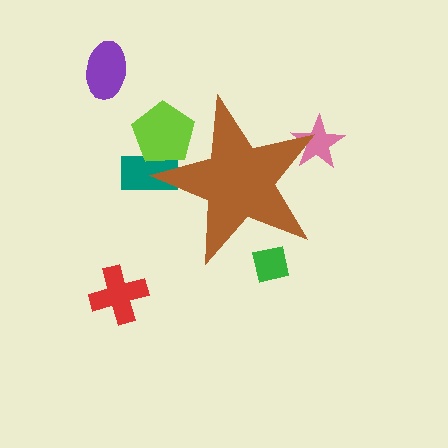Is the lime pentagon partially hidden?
Yes, the lime pentagon is partially hidden behind the brown star.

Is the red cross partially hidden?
No, the red cross is fully visible.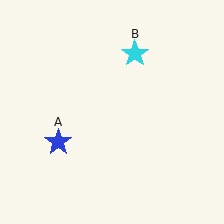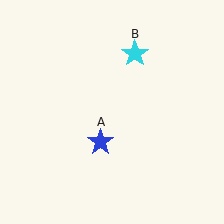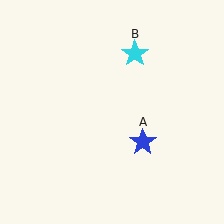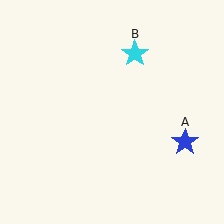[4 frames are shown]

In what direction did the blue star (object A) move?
The blue star (object A) moved right.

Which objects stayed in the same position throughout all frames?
Cyan star (object B) remained stationary.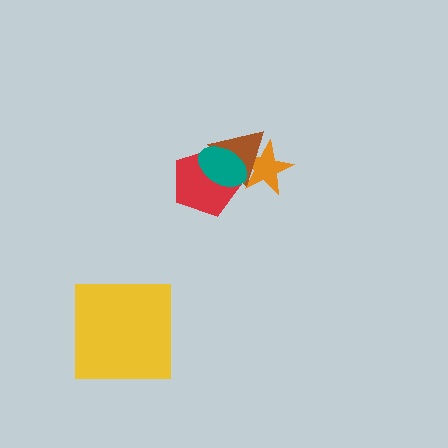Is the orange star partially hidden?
Yes, it is partially covered by another shape.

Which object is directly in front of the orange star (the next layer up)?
The brown triangle is directly in front of the orange star.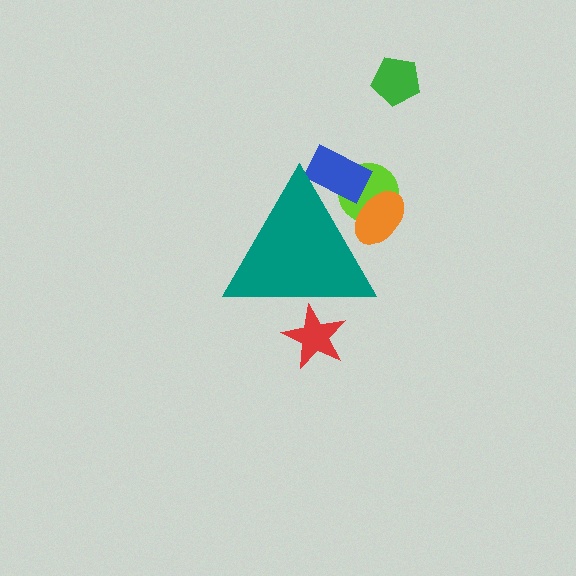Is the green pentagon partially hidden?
No, the green pentagon is fully visible.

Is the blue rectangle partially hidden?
Yes, the blue rectangle is partially hidden behind the teal triangle.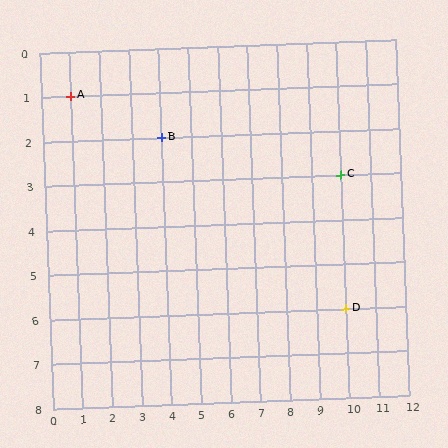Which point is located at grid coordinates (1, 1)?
Point A is at (1, 1).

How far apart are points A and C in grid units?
Points A and C are 9 columns and 2 rows apart (about 9.2 grid units diagonally).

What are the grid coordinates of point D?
Point D is at grid coordinates (10, 6).